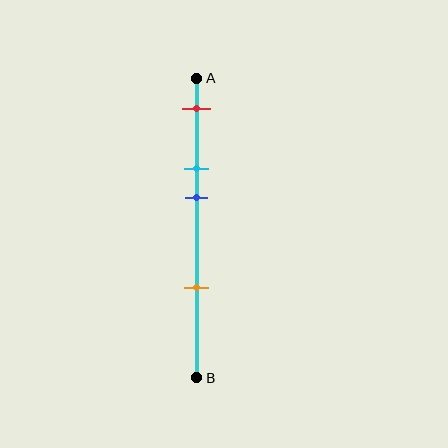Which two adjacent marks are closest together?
The cyan and blue marks are the closest adjacent pair.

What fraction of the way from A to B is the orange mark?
The orange mark is approximately 70% (0.7) of the way from A to B.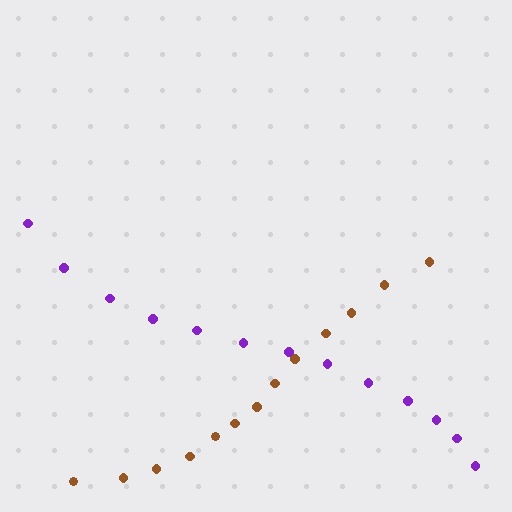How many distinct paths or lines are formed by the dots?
There are 2 distinct paths.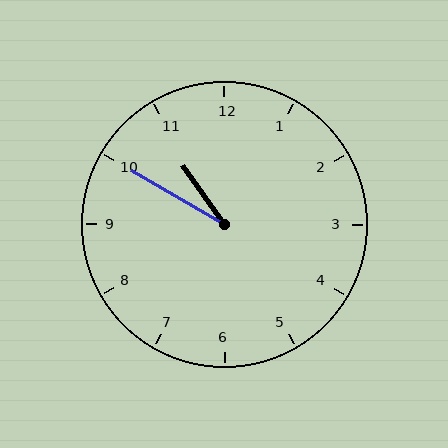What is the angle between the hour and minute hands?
Approximately 25 degrees.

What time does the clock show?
10:50.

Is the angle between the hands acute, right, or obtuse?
It is acute.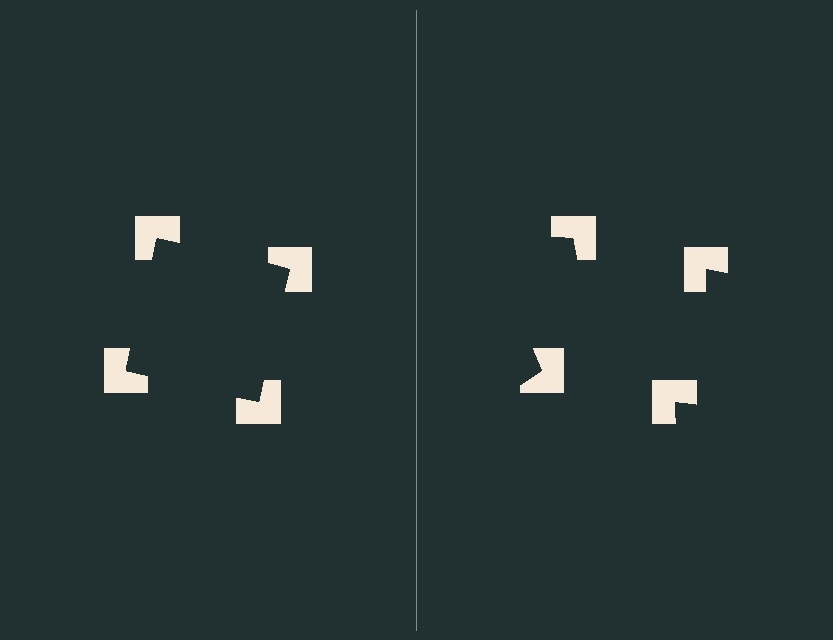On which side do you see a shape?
An illusory square appears on the left side. On the right side the wedge cuts are rotated, so no coherent shape forms.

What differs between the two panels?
The notched squares are positioned identically on both sides; only the wedge orientations differ. On the left they align to a square; on the right they are misaligned.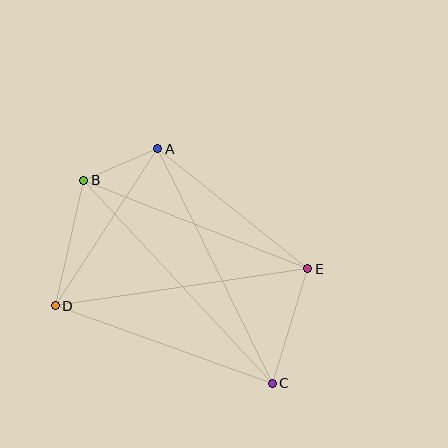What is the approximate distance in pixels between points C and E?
The distance between C and E is approximately 120 pixels.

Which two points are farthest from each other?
Points B and C are farthest from each other.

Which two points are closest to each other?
Points A and B are closest to each other.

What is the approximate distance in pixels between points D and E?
The distance between D and E is approximately 255 pixels.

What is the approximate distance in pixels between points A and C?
The distance between A and C is approximately 261 pixels.